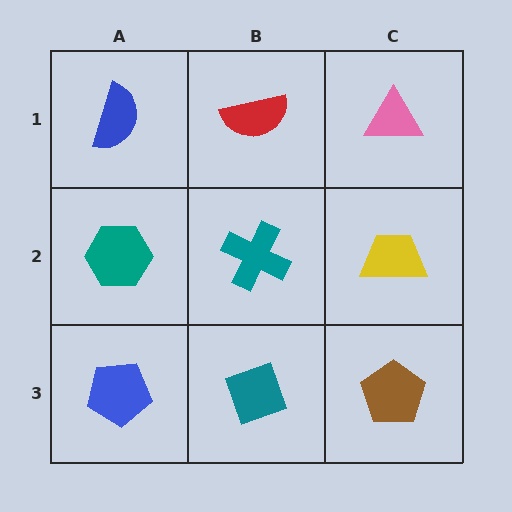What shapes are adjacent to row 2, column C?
A pink triangle (row 1, column C), a brown pentagon (row 3, column C), a teal cross (row 2, column B).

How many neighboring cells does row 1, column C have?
2.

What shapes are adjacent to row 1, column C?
A yellow trapezoid (row 2, column C), a red semicircle (row 1, column B).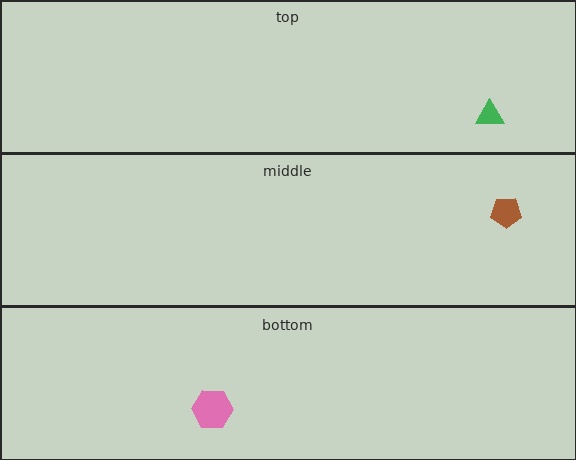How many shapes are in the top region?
1.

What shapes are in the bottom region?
The pink hexagon.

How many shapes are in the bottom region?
1.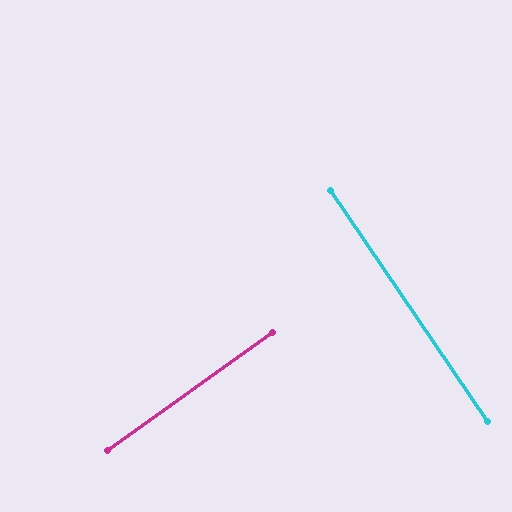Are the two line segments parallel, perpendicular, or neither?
Perpendicular — they meet at approximately 88°.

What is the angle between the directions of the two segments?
Approximately 88 degrees.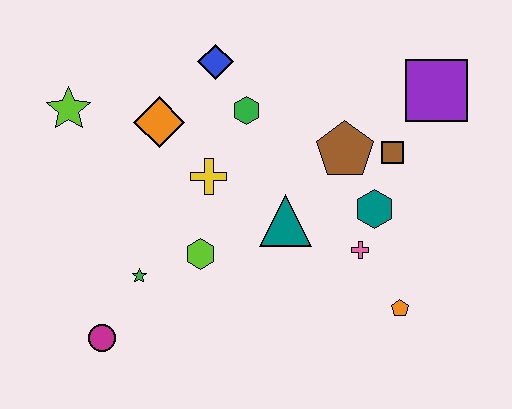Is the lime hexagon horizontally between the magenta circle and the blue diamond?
Yes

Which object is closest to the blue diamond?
The green hexagon is closest to the blue diamond.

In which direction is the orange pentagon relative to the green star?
The orange pentagon is to the right of the green star.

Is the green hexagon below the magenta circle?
No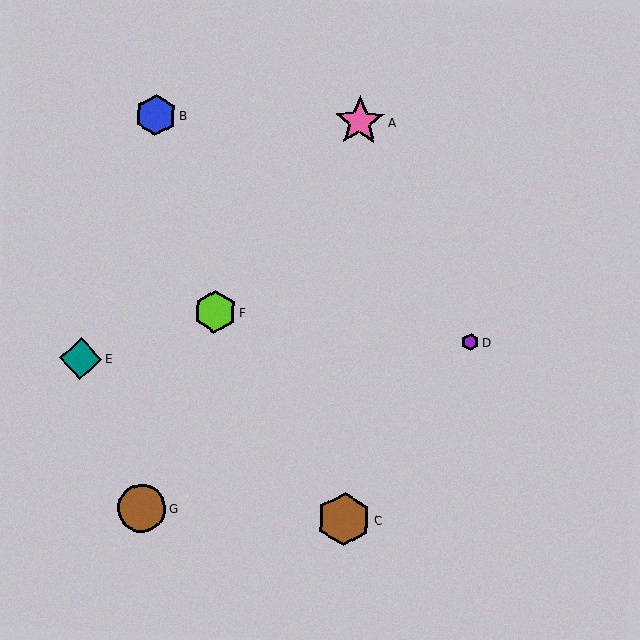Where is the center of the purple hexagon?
The center of the purple hexagon is at (470, 342).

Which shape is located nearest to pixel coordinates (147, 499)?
The brown circle (labeled G) at (142, 508) is nearest to that location.